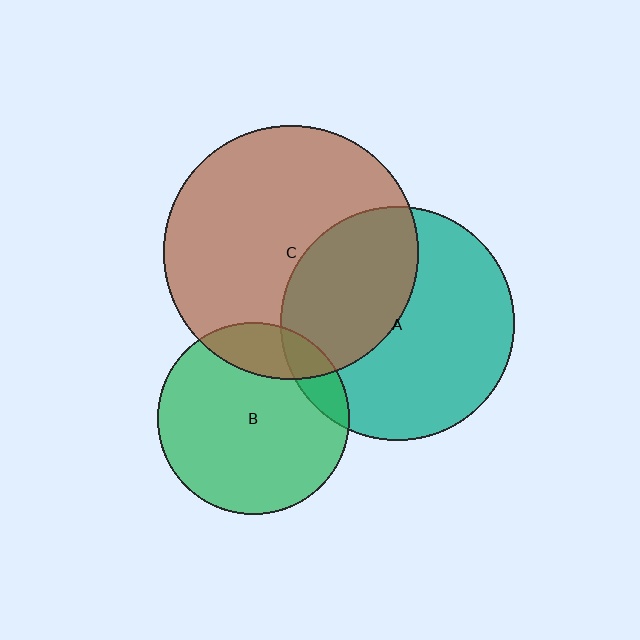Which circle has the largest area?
Circle C (brown).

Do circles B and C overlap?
Yes.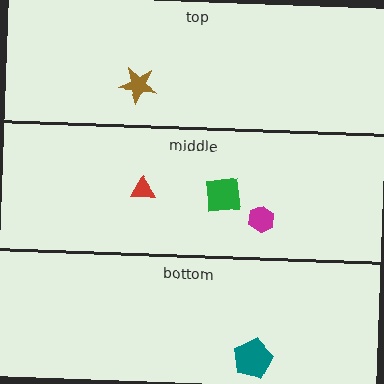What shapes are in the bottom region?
The teal pentagon.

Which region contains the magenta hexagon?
The middle region.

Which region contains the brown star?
The top region.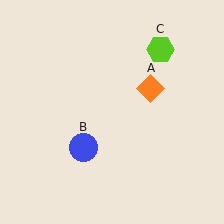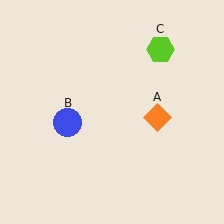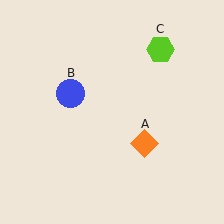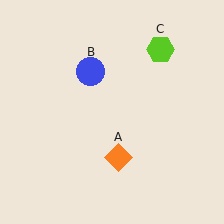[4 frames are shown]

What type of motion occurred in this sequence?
The orange diamond (object A), blue circle (object B) rotated clockwise around the center of the scene.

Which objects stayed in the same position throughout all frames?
Lime hexagon (object C) remained stationary.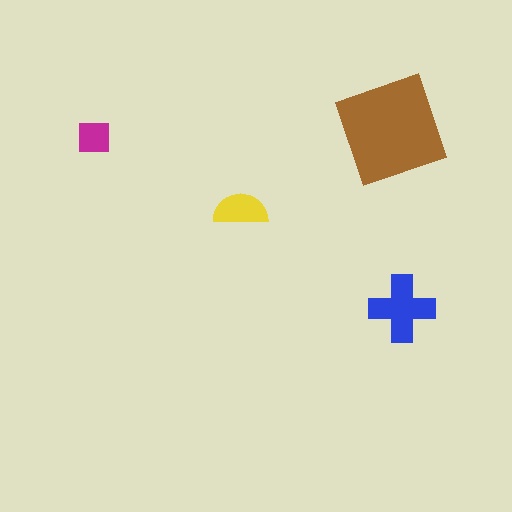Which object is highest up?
The brown diamond is topmost.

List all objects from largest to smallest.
The brown diamond, the blue cross, the yellow semicircle, the magenta square.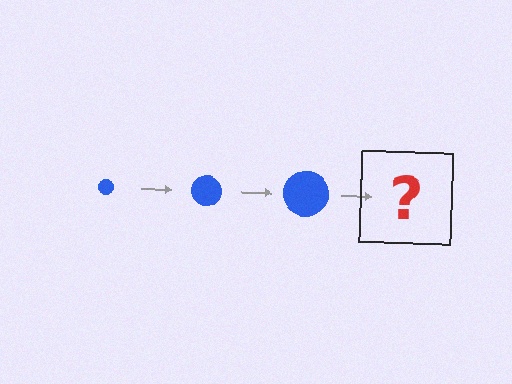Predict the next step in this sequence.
The next step is a blue circle, larger than the previous one.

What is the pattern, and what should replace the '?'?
The pattern is that the circle gets progressively larger each step. The '?' should be a blue circle, larger than the previous one.